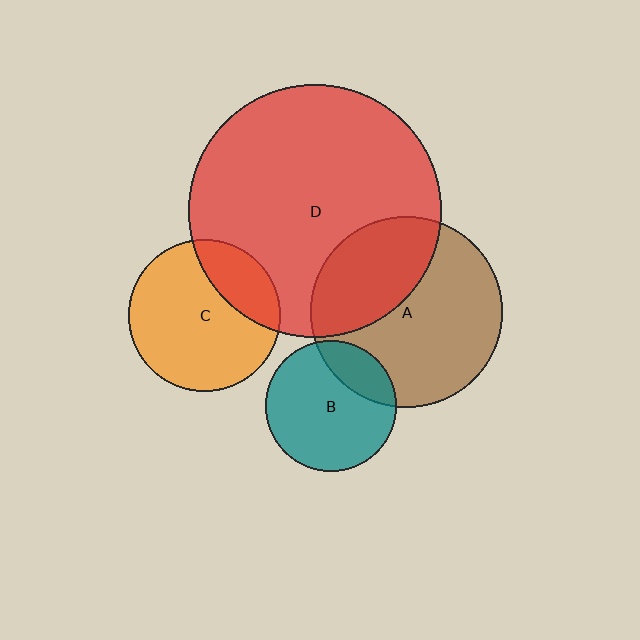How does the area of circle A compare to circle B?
Approximately 2.1 times.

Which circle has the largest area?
Circle D (red).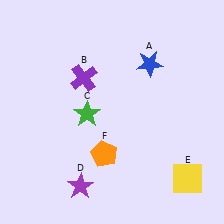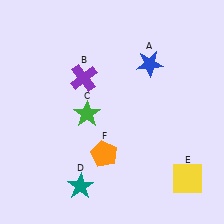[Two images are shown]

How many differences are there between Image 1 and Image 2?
There is 1 difference between the two images.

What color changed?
The star (D) changed from purple in Image 1 to teal in Image 2.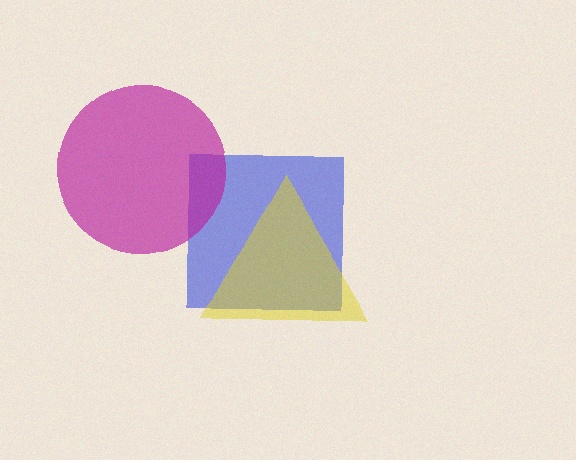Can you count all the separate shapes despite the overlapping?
Yes, there are 3 separate shapes.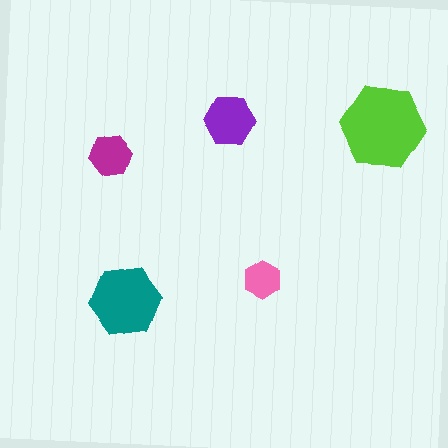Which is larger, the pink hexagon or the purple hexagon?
The purple one.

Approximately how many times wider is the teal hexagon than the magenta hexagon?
About 1.5 times wider.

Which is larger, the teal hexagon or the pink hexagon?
The teal one.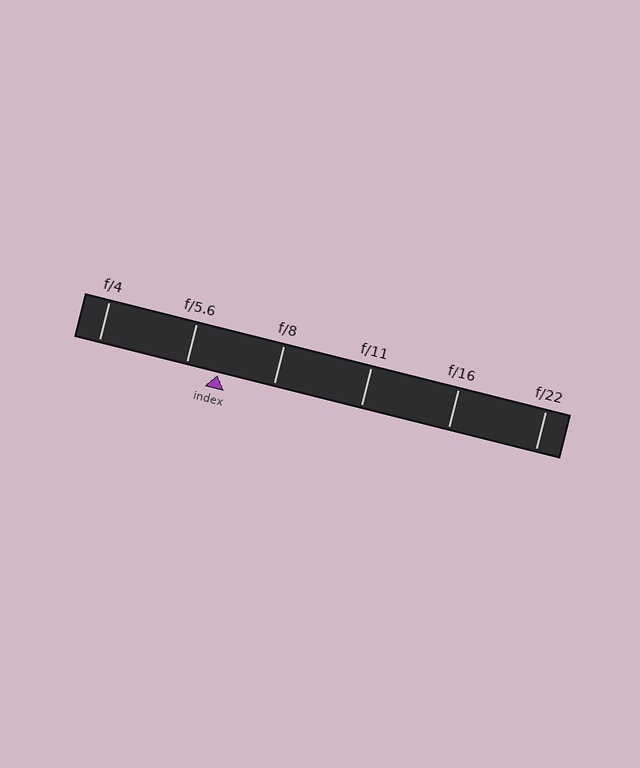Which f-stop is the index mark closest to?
The index mark is closest to f/5.6.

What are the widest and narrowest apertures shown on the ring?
The widest aperture shown is f/4 and the narrowest is f/22.